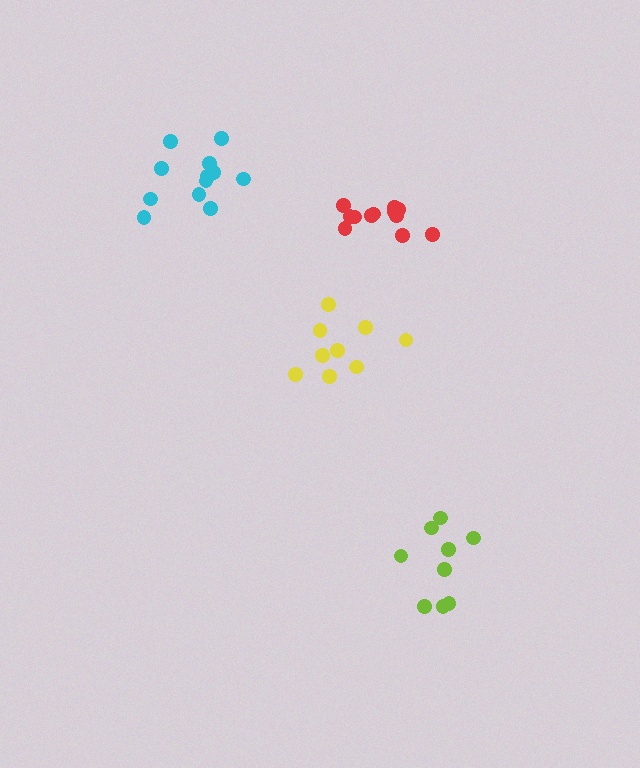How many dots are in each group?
Group 1: 9 dots, Group 2: 12 dots, Group 3: 12 dots, Group 4: 9 dots (42 total).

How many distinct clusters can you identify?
There are 4 distinct clusters.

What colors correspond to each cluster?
The clusters are colored: yellow, cyan, red, lime.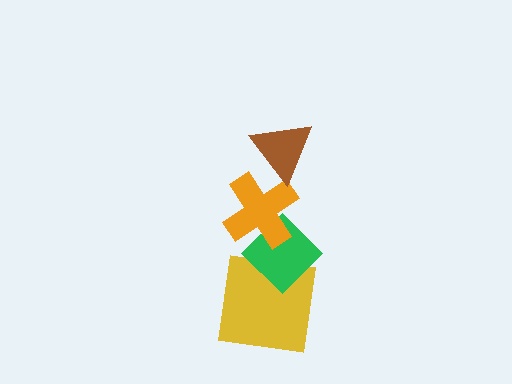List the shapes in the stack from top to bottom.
From top to bottom: the brown triangle, the orange cross, the green diamond, the yellow square.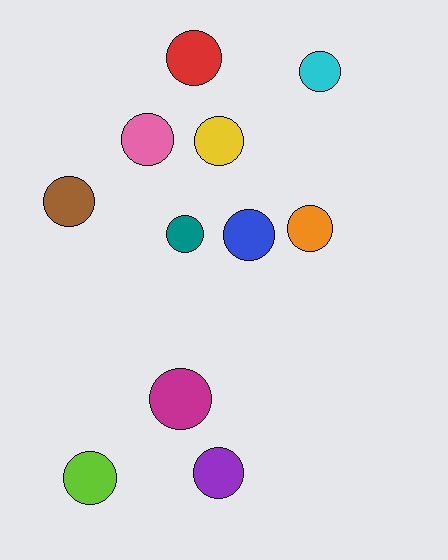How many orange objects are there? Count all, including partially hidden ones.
There is 1 orange object.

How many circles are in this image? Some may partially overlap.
There are 11 circles.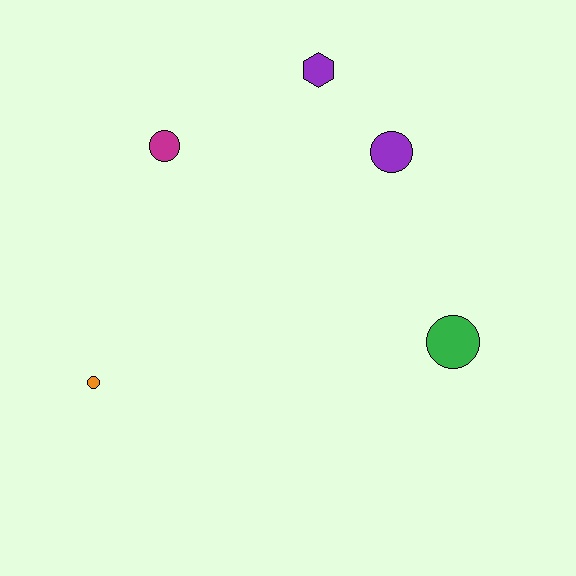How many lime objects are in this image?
There are no lime objects.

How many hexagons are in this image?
There is 1 hexagon.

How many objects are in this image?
There are 5 objects.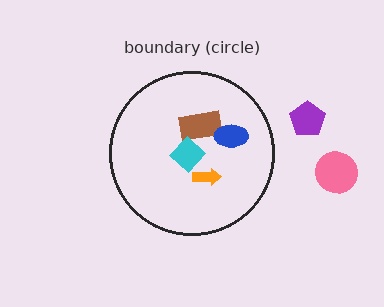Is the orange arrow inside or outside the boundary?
Inside.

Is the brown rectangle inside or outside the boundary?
Inside.